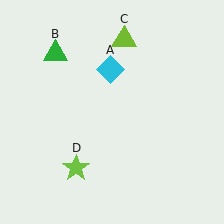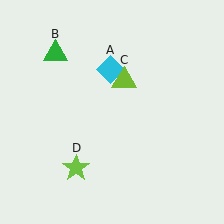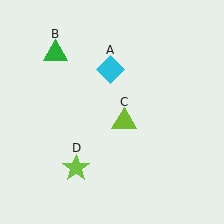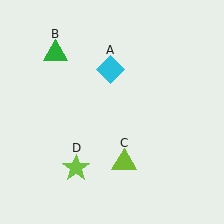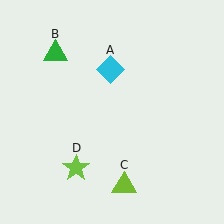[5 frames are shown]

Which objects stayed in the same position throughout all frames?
Cyan diamond (object A) and green triangle (object B) and lime star (object D) remained stationary.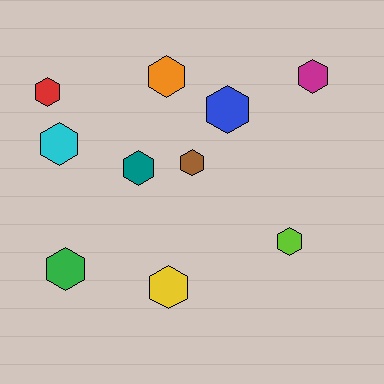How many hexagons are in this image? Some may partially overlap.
There are 10 hexagons.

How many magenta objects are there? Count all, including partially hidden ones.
There is 1 magenta object.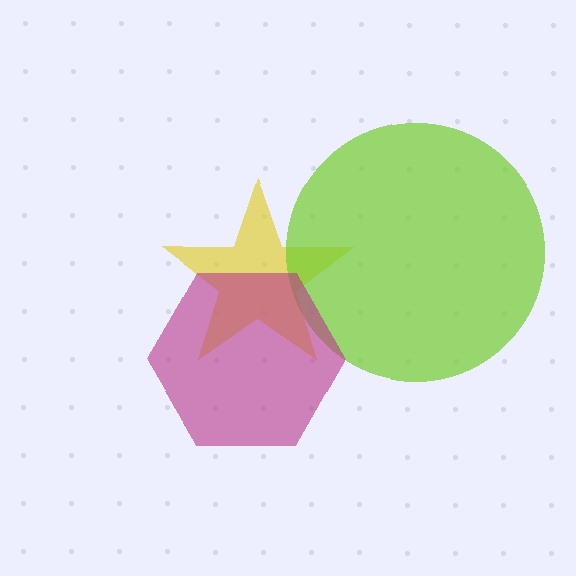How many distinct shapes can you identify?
There are 3 distinct shapes: a yellow star, a lime circle, a magenta hexagon.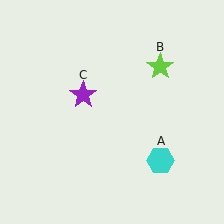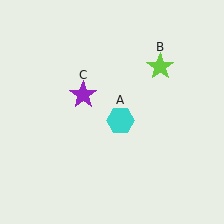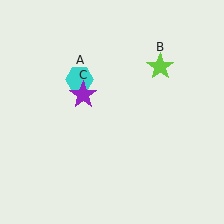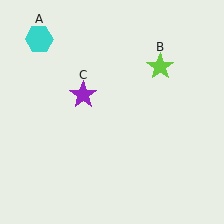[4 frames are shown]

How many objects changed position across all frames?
1 object changed position: cyan hexagon (object A).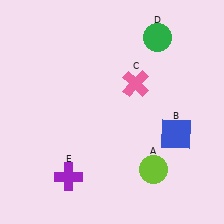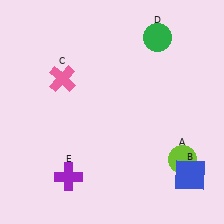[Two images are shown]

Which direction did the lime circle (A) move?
The lime circle (A) moved right.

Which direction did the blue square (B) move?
The blue square (B) moved down.